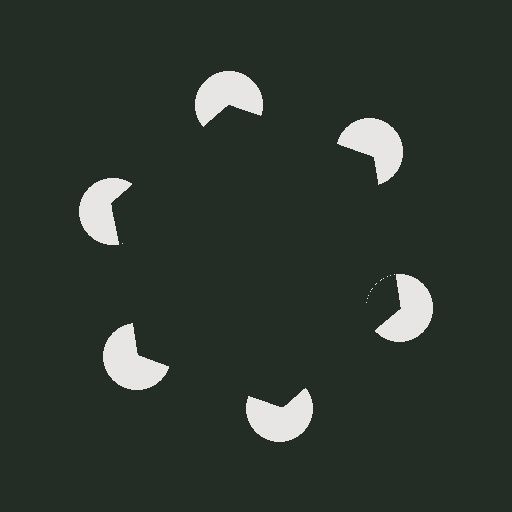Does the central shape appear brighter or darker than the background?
It typically appears slightly darker than the background, even though no actual brightness change is drawn.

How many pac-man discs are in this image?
There are 6 — one at each vertex of the illusory hexagon.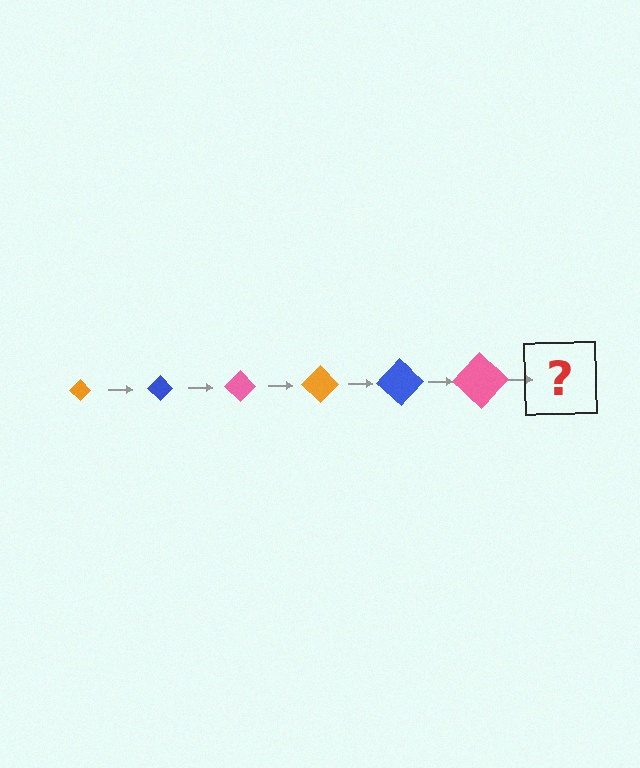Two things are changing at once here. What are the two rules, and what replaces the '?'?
The two rules are that the diamond grows larger each step and the color cycles through orange, blue, and pink. The '?' should be an orange diamond, larger than the previous one.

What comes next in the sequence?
The next element should be an orange diamond, larger than the previous one.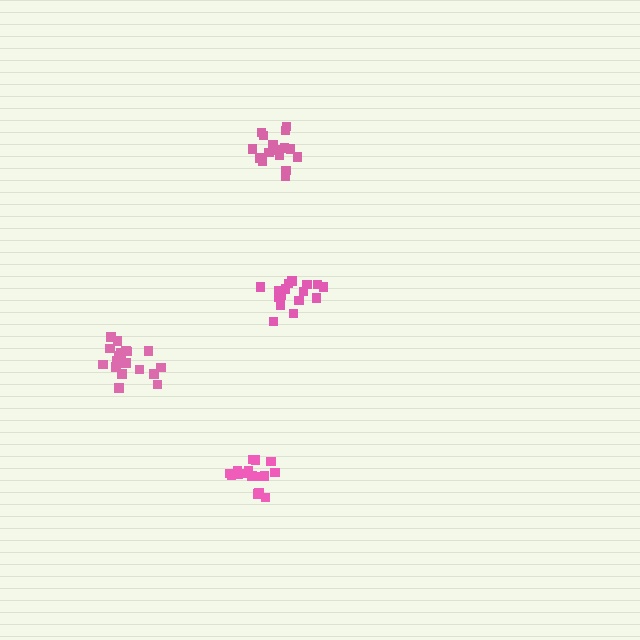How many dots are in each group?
Group 1: 17 dots, Group 2: 16 dots, Group 3: 17 dots, Group 4: 20 dots (70 total).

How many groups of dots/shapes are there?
There are 4 groups.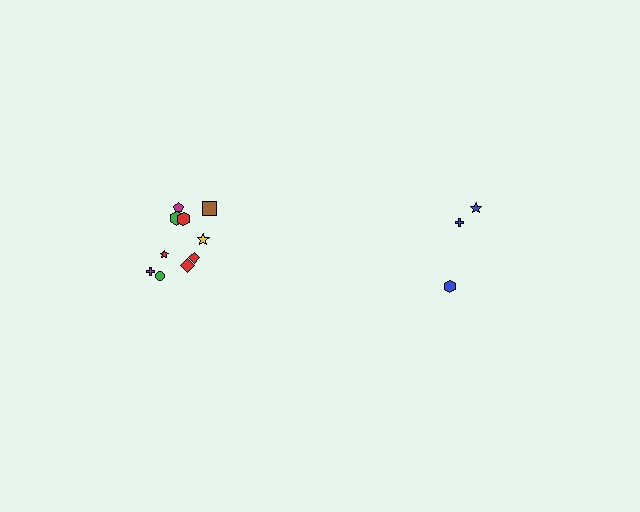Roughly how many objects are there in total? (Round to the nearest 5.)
Roughly 15 objects in total.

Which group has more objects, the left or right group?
The left group.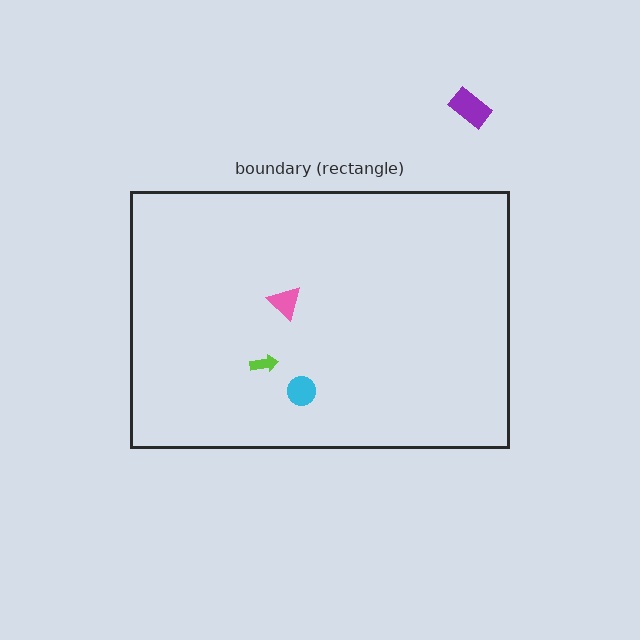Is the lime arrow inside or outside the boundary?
Inside.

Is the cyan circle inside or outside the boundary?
Inside.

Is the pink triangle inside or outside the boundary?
Inside.